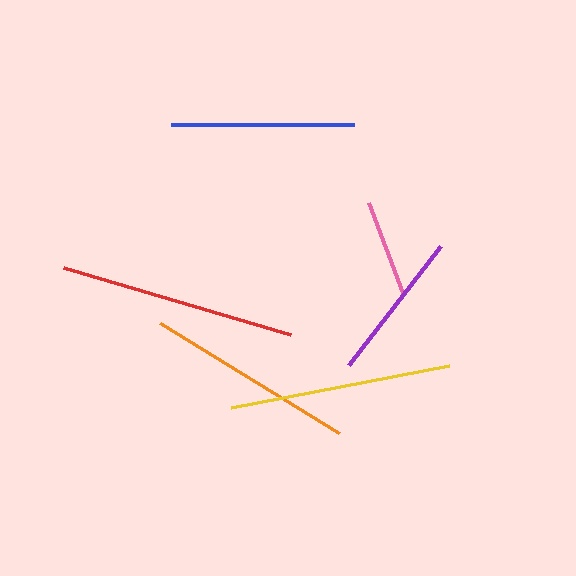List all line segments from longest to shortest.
From longest to shortest: red, yellow, orange, blue, purple, pink.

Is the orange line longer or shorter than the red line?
The red line is longer than the orange line.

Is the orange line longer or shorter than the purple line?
The orange line is longer than the purple line.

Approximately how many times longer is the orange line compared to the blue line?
The orange line is approximately 1.1 times the length of the blue line.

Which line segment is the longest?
The red line is the longest at approximately 238 pixels.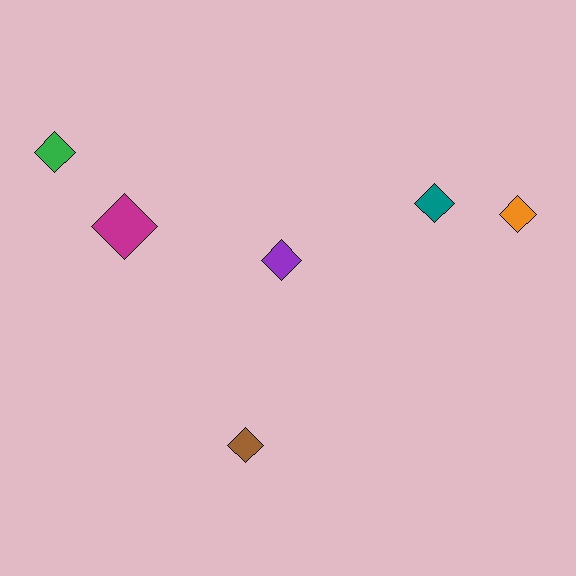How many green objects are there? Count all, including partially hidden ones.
There is 1 green object.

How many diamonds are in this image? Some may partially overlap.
There are 6 diamonds.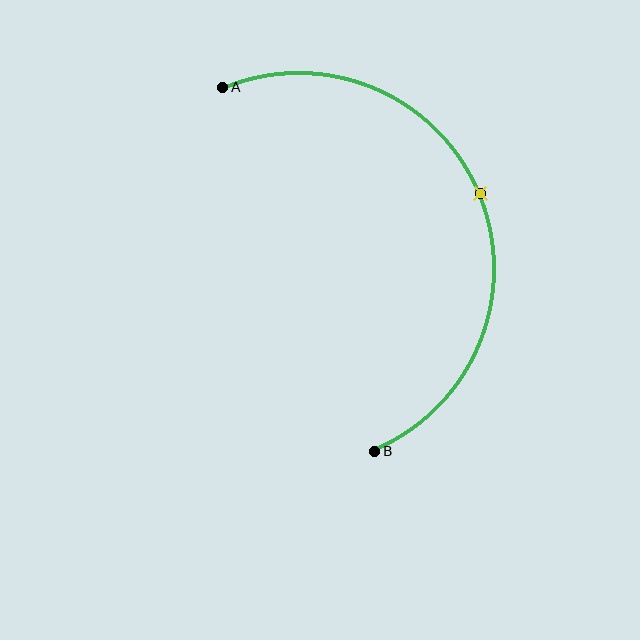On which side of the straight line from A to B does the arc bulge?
The arc bulges to the right of the straight line connecting A and B.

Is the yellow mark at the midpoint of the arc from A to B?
Yes. The yellow mark lies on the arc at equal arc-length from both A and B — it is the arc midpoint.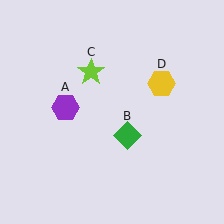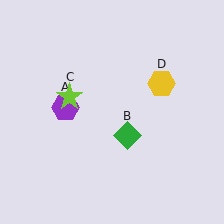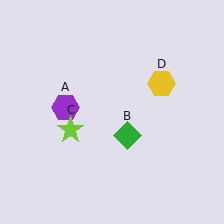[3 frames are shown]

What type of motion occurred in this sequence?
The lime star (object C) rotated counterclockwise around the center of the scene.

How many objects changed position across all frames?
1 object changed position: lime star (object C).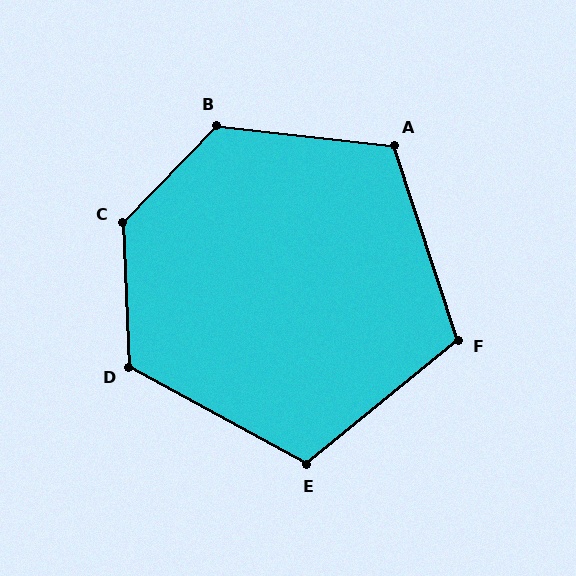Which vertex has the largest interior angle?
C, at approximately 134 degrees.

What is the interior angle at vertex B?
Approximately 127 degrees (obtuse).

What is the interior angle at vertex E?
Approximately 112 degrees (obtuse).